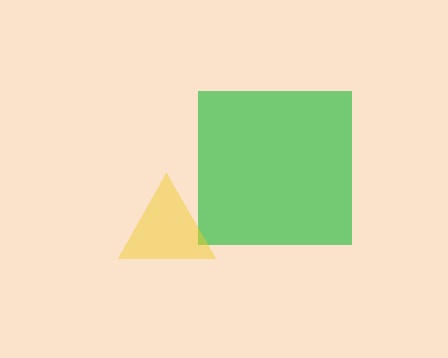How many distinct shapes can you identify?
There are 2 distinct shapes: a green square, a yellow triangle.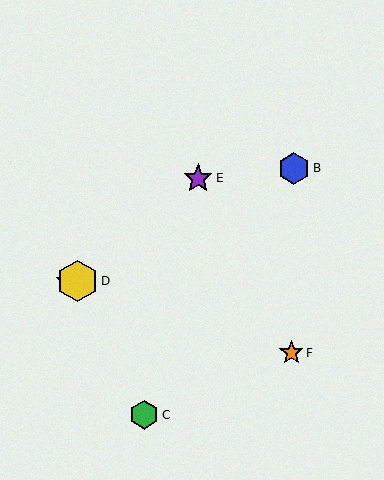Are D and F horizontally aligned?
No, D is at y≈281 and F is at y≈353.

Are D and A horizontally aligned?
Yes, both are at y≈281.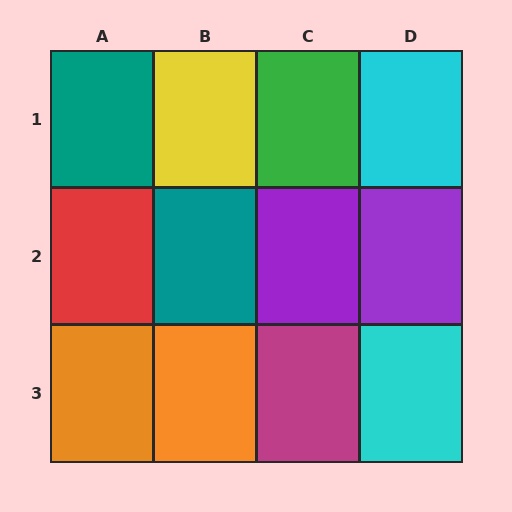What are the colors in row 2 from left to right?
Red, teal, purple, purple.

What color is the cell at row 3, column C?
Magenta.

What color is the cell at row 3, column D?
Cyan.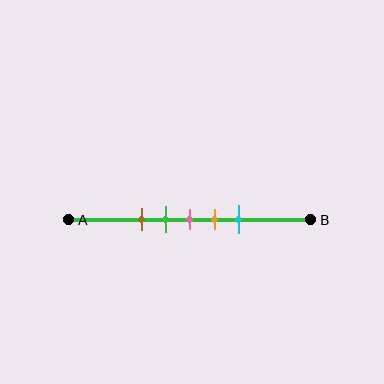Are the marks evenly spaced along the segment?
Yes, the marks are approximately evenly spaced.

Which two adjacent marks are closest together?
The green and pink marks are the closest adjacent pair.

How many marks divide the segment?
There are 5 marks dividing the segment.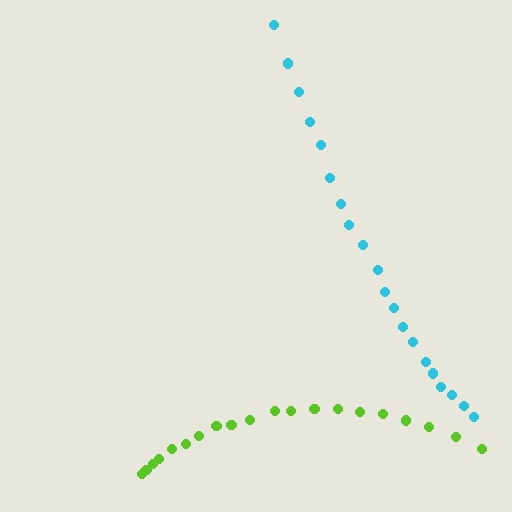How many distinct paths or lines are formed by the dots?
There are 2 distinct paths.